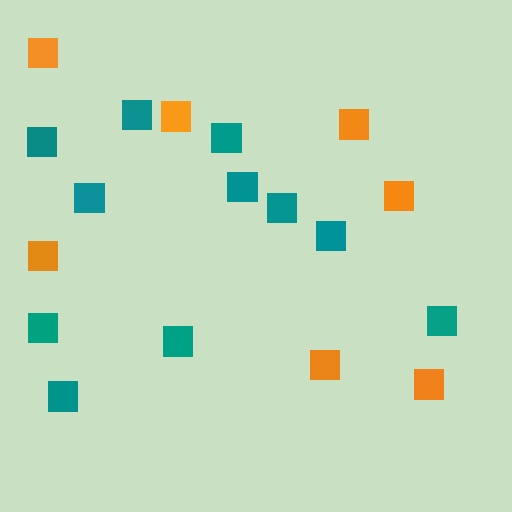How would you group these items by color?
There are 2 groups: one group of orange squares (7) and one group of teal squares (11).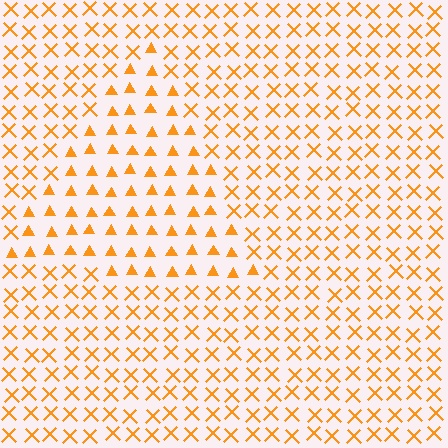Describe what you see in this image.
The image is filled with small orange elements arranged in a uniform grid. A triangle-shaped region contains triangles, while the surrounding area contains X marks. The boundary is defined purely by the change in element shape.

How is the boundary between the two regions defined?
The boundary is defined by a change in element shape: triangles inside vs. X marks outside. All elements share the same color and spacing.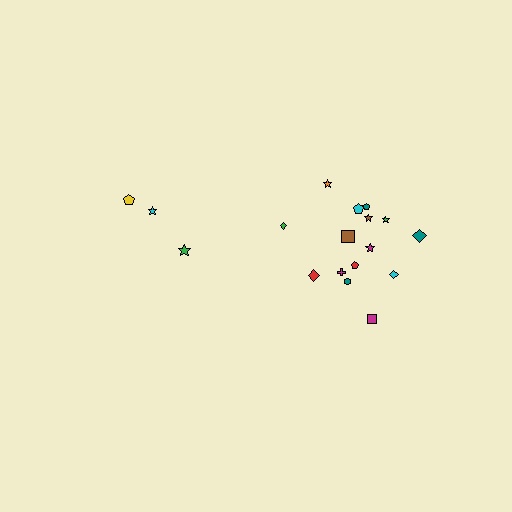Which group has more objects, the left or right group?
The right group.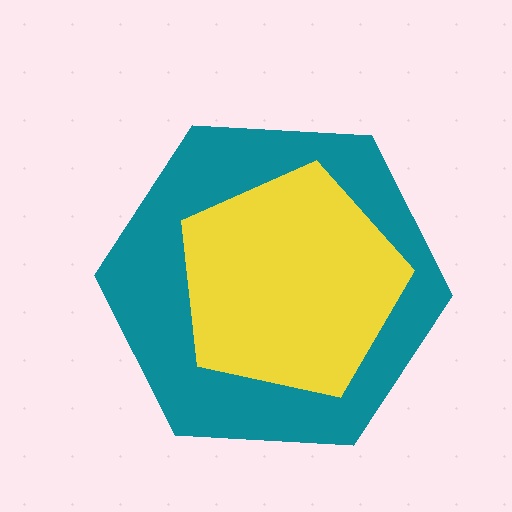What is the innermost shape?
The yellow pentagon.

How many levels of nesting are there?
2.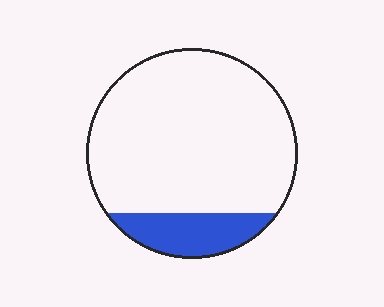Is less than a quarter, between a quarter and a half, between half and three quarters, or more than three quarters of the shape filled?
Less than a quarter.